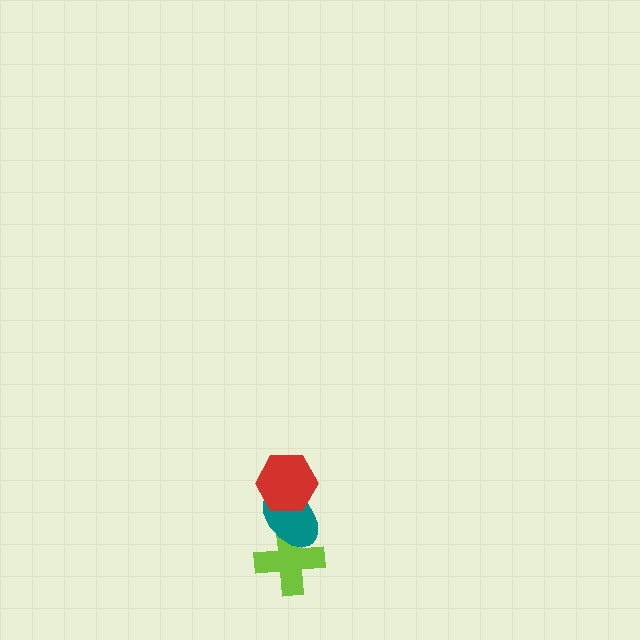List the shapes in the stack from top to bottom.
From top to bottom: the red hexagon, the teal ellipse, the lime cross.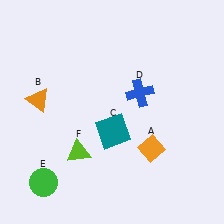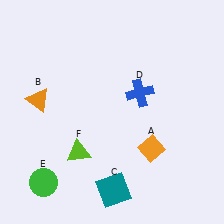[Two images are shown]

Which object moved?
The teal square (C) moved down.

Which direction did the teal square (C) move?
The teal square (C) moved down.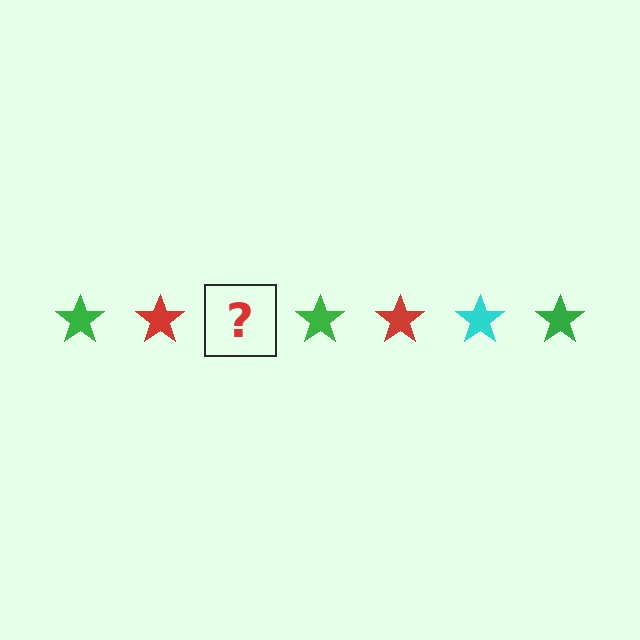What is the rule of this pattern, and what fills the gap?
The rule is that the pattern cycles through green, red, cyan stars. The gap should be filled with a cyan star.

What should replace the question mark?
The question mark should be replaced with a cyan star.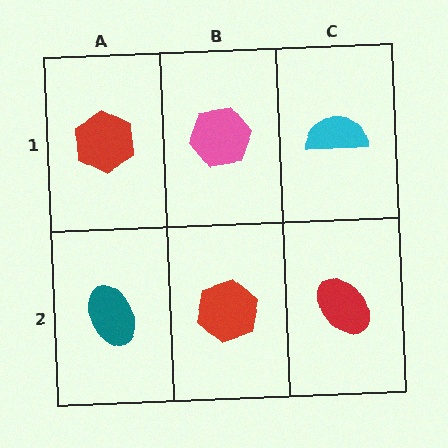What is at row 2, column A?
A teal ellipse.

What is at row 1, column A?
A red hexagon.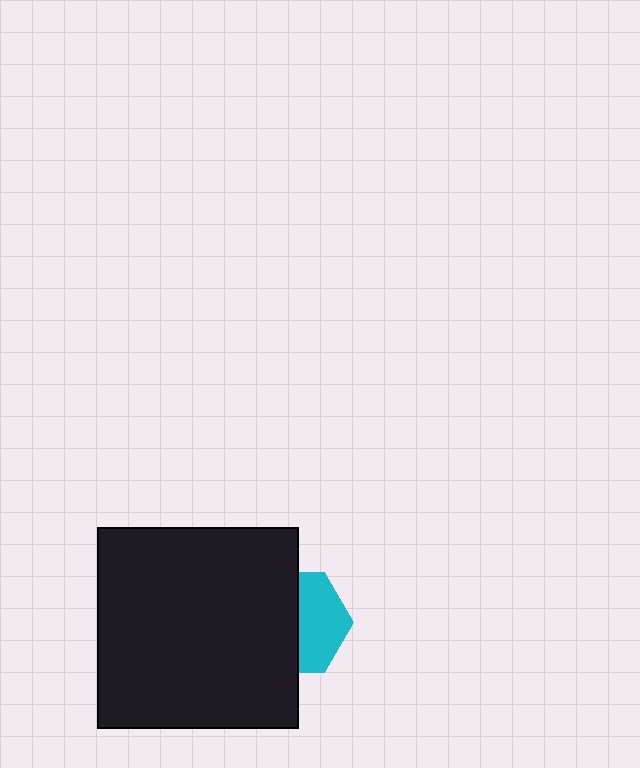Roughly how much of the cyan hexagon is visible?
About half of it is visible (roughly 45%).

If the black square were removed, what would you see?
You would see the complete cyan hexagon.